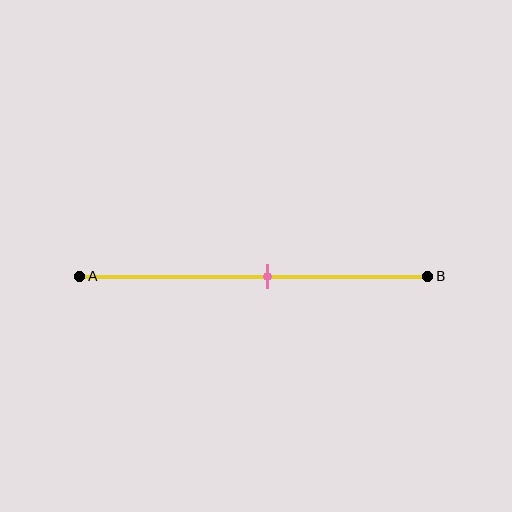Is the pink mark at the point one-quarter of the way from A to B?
No, the mark is at about 55% from A, not at the 25% one-quarter point.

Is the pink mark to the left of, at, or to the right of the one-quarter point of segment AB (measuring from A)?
The pink mark is to the right of the one-quarter point of segment AB.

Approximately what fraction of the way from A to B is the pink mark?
The pink mark is approximately 55% of the way from A to B.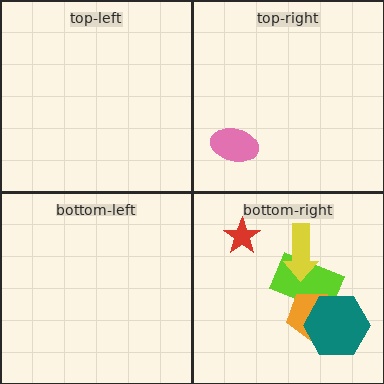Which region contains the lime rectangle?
The bottom-right region.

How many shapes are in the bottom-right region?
5.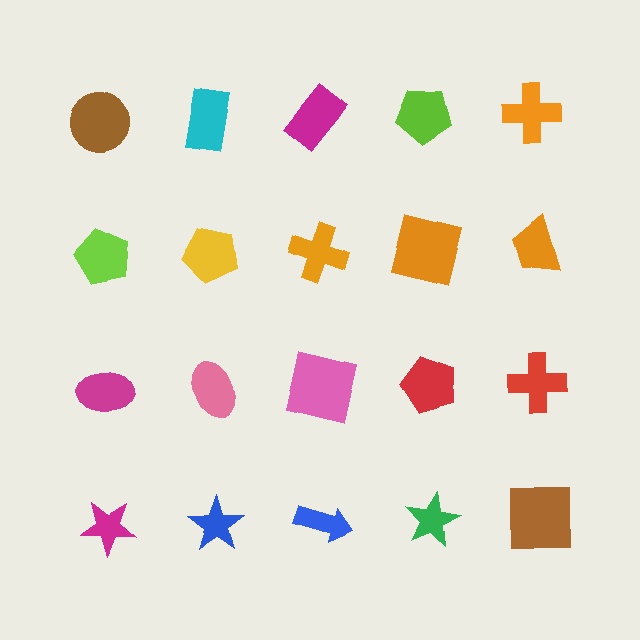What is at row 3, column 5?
A red cross.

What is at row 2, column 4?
An orange square.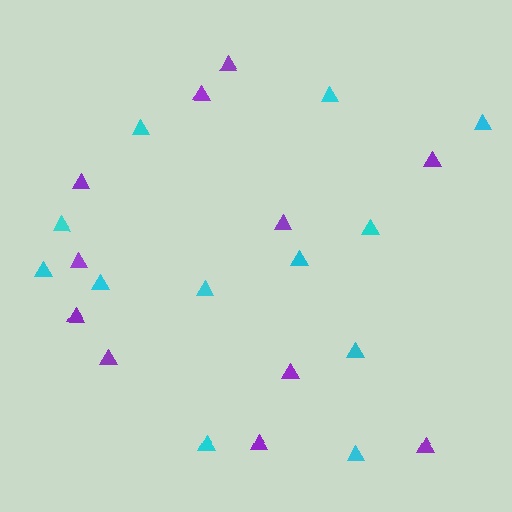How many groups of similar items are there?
There are 2 groups: one group of cyan triangles (12) and one group of purple triangles (11).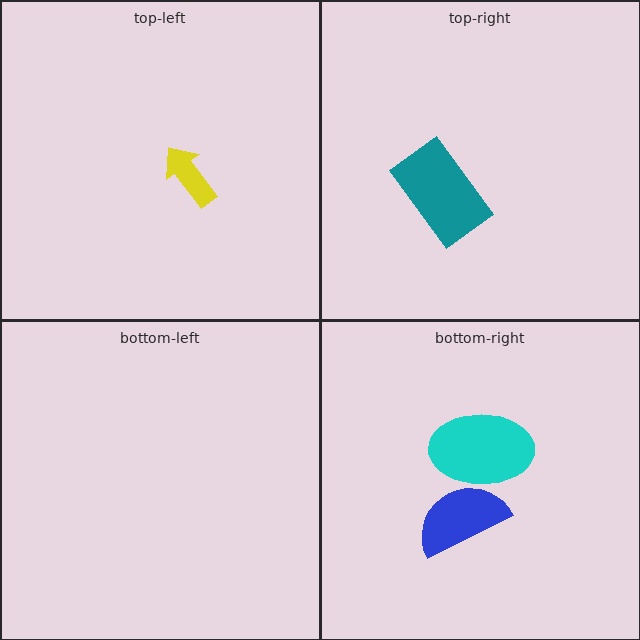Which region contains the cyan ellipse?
The bottom-right region.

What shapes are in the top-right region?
The teal rectangle.